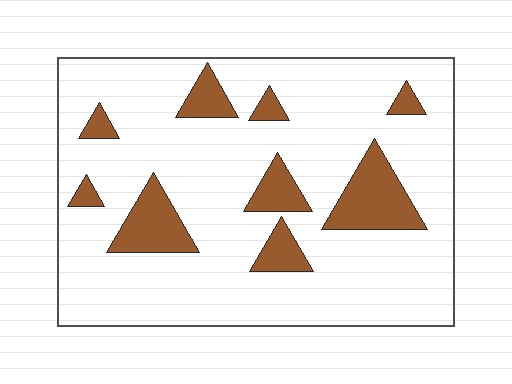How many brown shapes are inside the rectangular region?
9.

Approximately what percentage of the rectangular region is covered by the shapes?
Approximately 15%.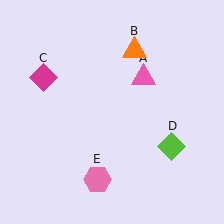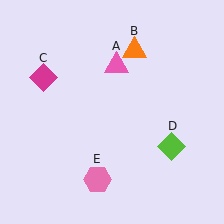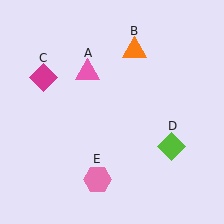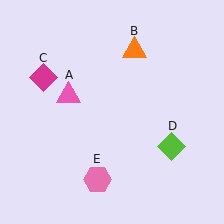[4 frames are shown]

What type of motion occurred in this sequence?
The pink triangle (object A) rotated counterclockwise around the center of the scene.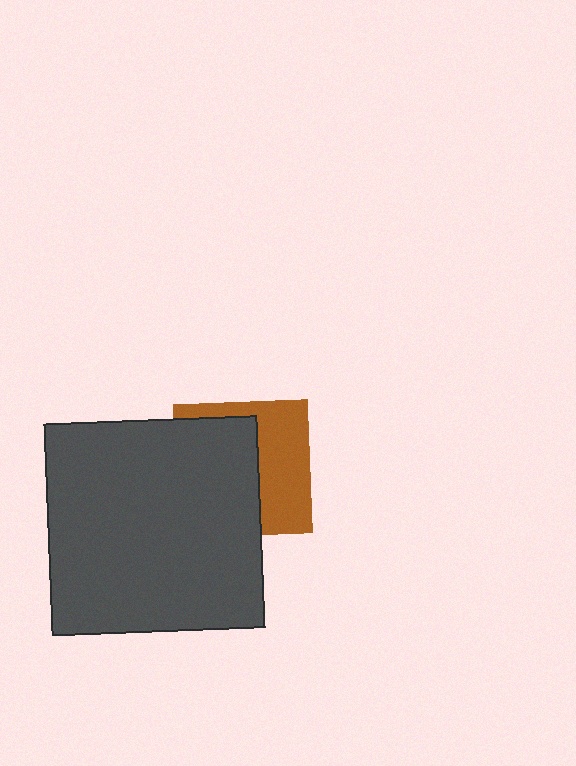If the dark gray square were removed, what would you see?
You would see the complete brown square.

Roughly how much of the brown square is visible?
A small part of it is visible (roughly 45%).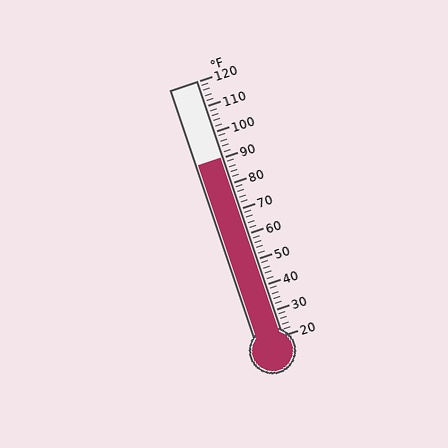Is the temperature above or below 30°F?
The temperature is above 30°F.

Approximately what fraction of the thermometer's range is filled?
The thermometer is filled to approximately 70% of its range.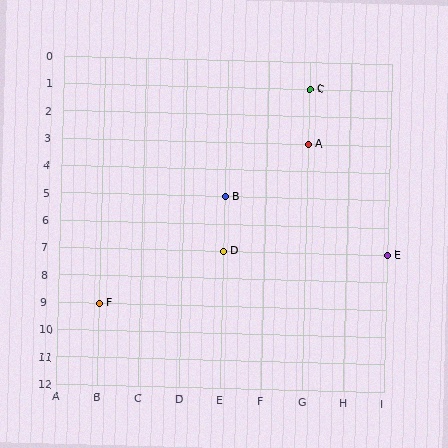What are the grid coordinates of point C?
Point C is at grid coordinates (G, 1).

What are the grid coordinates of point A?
Point A is at grid coordinates (G, 3).